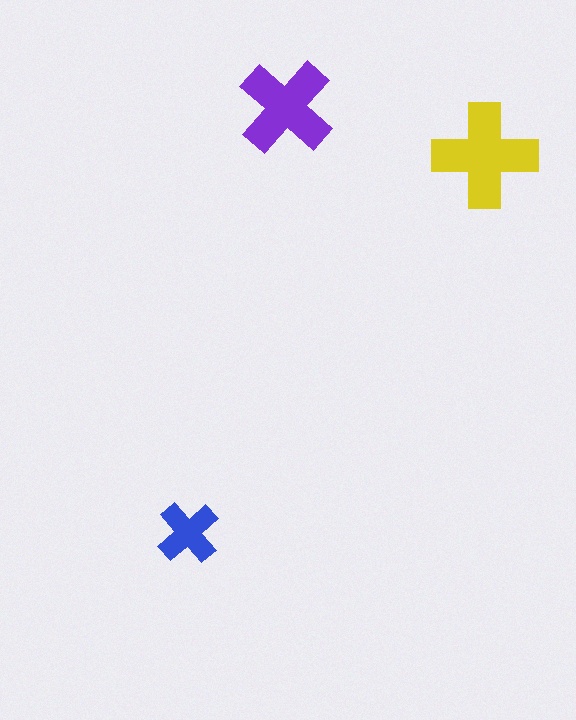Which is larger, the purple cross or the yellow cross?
The yellow one.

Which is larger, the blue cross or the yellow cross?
The yellow one.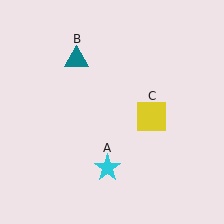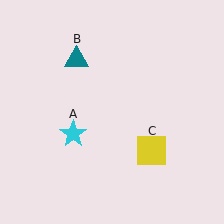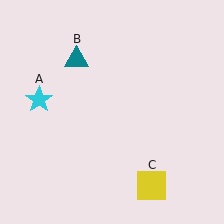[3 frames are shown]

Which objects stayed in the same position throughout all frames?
Teal triangle (object B) remained stationary.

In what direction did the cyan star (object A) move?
The cyan star (object A) moved up and to the left.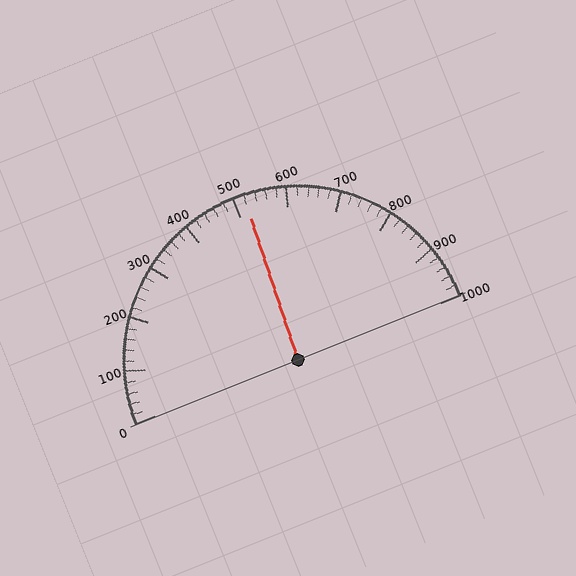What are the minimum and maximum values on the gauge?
The gauge ranges from 0 to 1000.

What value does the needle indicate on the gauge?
The needle indicates approximately 520.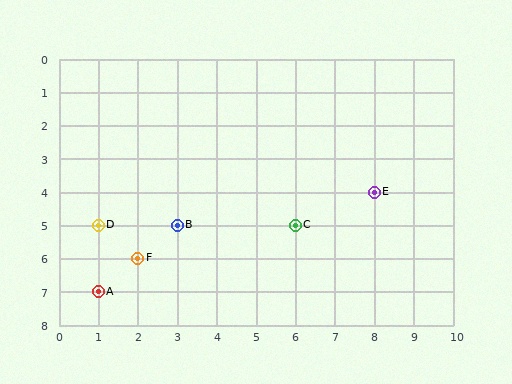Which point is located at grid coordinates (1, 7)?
Point A is at (1, 7).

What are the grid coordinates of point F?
Point F is at grid coordinates (2, 6).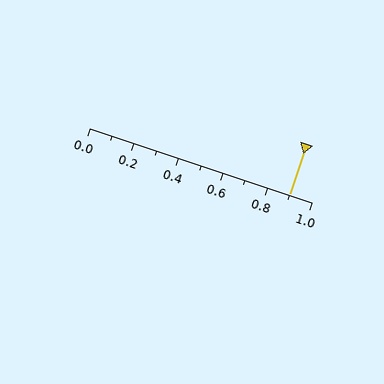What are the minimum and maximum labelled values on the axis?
The axis runs from 0.0 to 1.0.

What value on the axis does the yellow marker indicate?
The marker indicates approximately 0.9.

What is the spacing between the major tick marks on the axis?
The major ticks are spaced 0.2 apart.